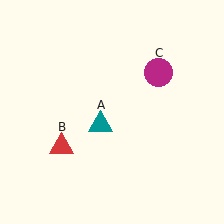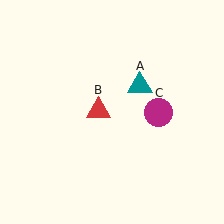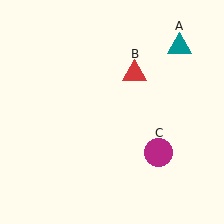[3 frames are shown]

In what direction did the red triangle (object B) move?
The red triangle (object B) moved up and to the right.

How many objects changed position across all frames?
3 objects changed position: teal triangle (object A), red triangle (object B), magenta circle (object C).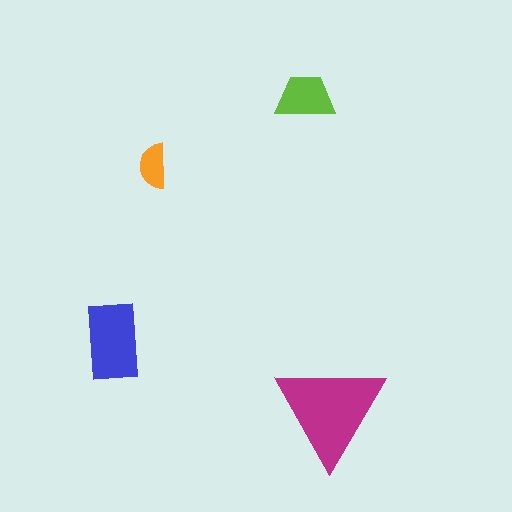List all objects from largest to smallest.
The magenta triangle, the blue rectangle, the lime trapezoid, the orange semicircle.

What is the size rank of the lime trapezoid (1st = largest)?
3rd.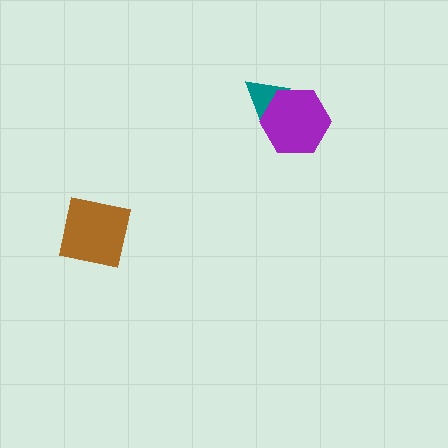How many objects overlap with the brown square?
0 objects overlap with the brown square.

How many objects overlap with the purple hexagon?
1 object overlaps with the purple hexagon.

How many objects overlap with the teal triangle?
1 object overlaps with the teal triangle.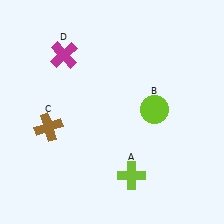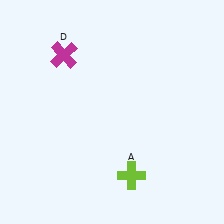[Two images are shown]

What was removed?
The lime circle (B), the brown cross (C) were removed in Image 2.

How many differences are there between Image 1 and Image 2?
There are 2 differences between the two images.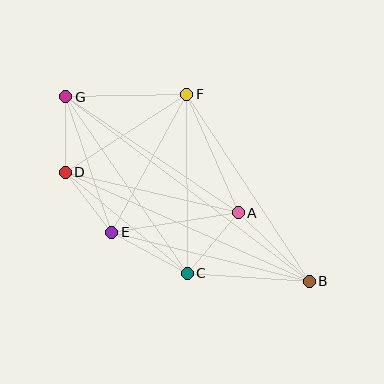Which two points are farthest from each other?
Points B and G are farthest from each other.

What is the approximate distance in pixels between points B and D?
The distance between B and D is approximately 267 pixels.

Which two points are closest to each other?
Points D and E are closest to each other.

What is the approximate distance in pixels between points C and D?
The distance between C and D is approximately 158 pixels.